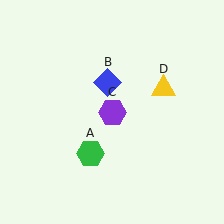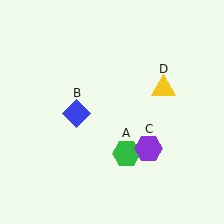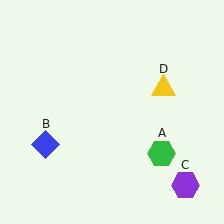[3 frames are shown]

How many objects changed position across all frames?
3 objects changed position: green hexagon (object A), blue diamond (object B), purple hexagon (object C).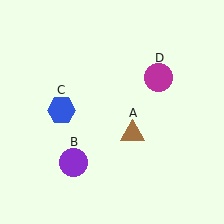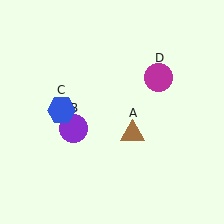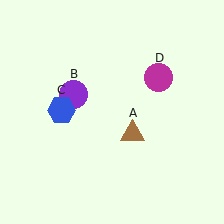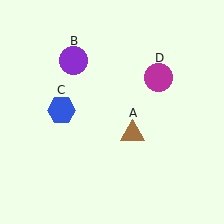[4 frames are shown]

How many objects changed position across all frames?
1 object changed position: purple circle (object B).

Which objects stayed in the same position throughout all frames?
Brown triangle (object A) and blue hexagon (object C) and magenta circle (object D) remained stationary.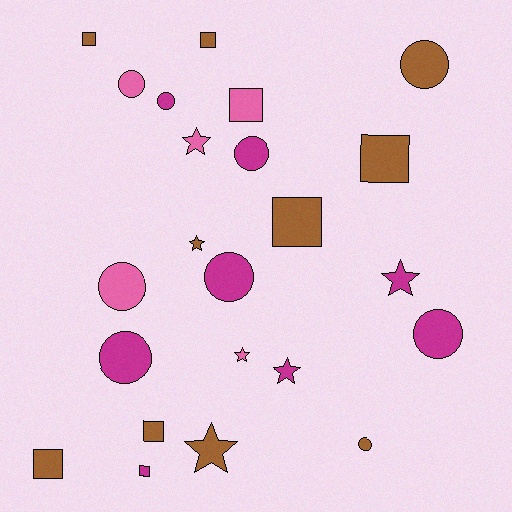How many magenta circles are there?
There are 5 magenta circles.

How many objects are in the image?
There are 23 objects.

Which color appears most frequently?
Brown, with 10 objects.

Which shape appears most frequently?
Circle, with 9 objects.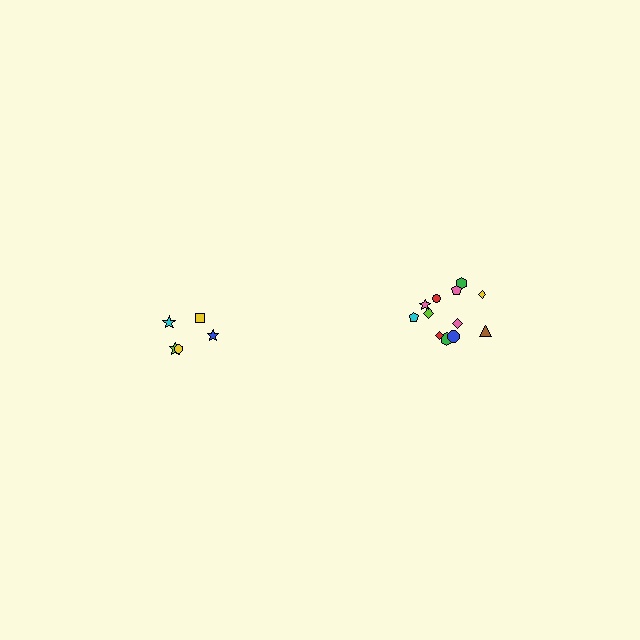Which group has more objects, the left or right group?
The right group.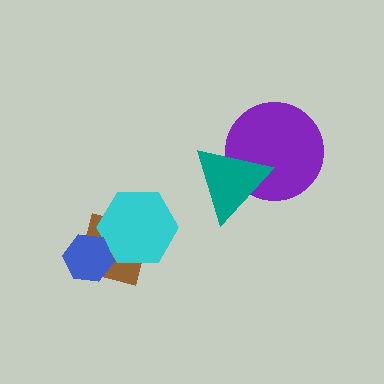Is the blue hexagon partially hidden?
No, no other shape covers it.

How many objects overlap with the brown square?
2 objects overlap with the brown square.